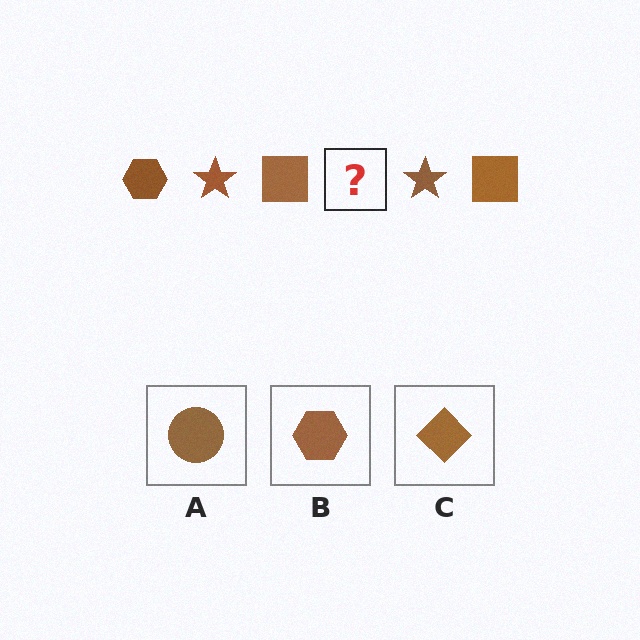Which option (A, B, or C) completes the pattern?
B.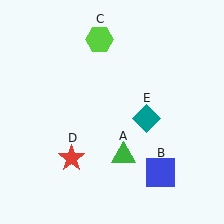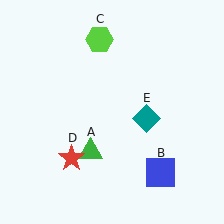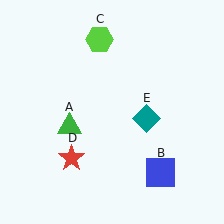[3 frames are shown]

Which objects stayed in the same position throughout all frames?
Blue square (object B) and lime hexagon (object C) and red star (object D) and teal diamond (object E) remained stationary.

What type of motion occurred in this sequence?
The green triangle (object A) rotated clockwise around the center of the scene.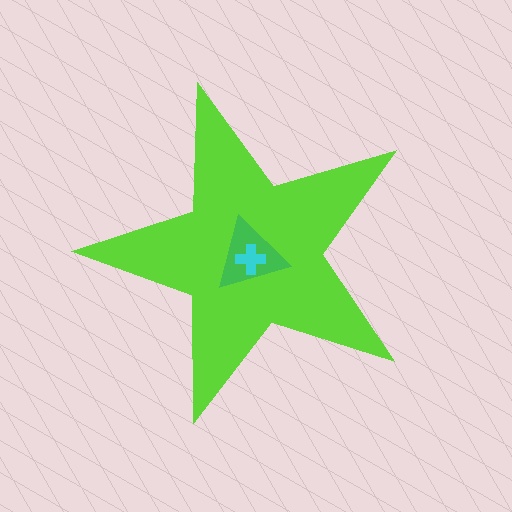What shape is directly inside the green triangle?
The cyan cross.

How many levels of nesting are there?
3.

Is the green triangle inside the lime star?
Yes.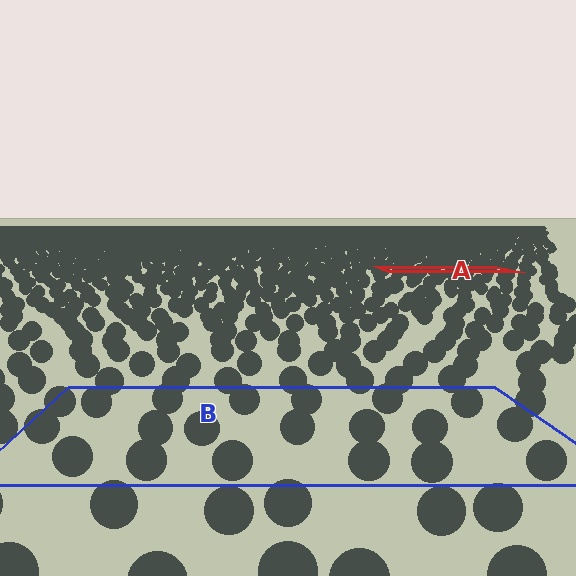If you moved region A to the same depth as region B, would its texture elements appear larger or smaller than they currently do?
They would appear larger. At a closer depth, the same texture elements are projected at a bigger on-screen size.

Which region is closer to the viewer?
Region B is closer. The texture elements there are larger and more spread out.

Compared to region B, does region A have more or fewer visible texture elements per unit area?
Region A has more texture elements per unit area — they are packed more densely because it is farther away.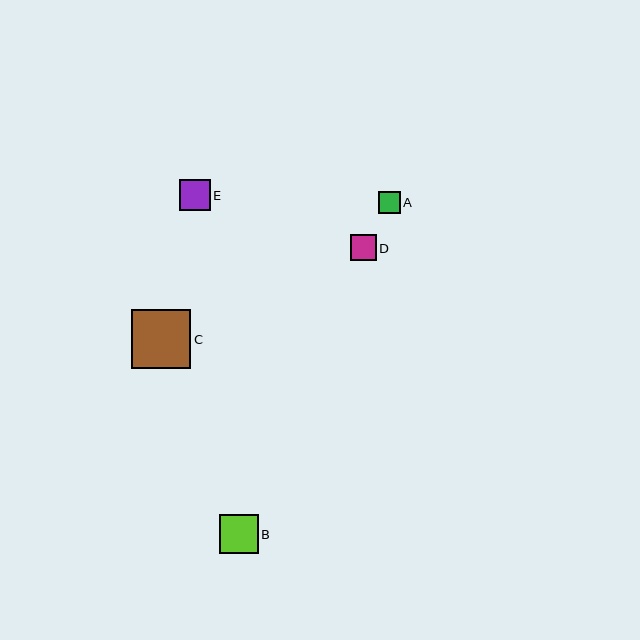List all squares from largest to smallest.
From largest to smallest: C, B, E, D, A.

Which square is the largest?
Square C is the largest with a size of approximately 60 pixels.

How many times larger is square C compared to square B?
Square C is approximately 1.5 times the size of square B.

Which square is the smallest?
Square A is the smallest with a size of approximately 21 pixels.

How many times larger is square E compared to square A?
Square E is approximately 1.4 times the size of square A.